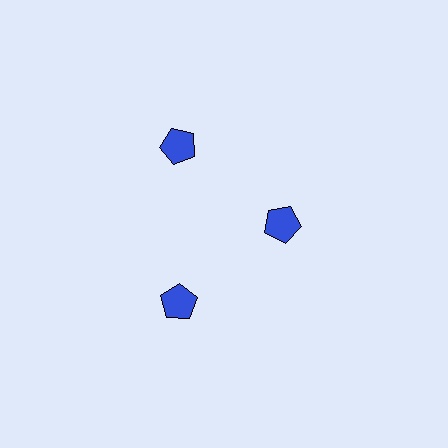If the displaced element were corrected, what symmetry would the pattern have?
It would have 3-fold rotational symmetry — the pattern would map onto itself every 120 degrees.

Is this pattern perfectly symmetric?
No. The 3 blue pentagons are arranged in a ring, but one element near the 3 o'clock position is pulled inward toward the center, breaking the 3-fold rotational symmetry.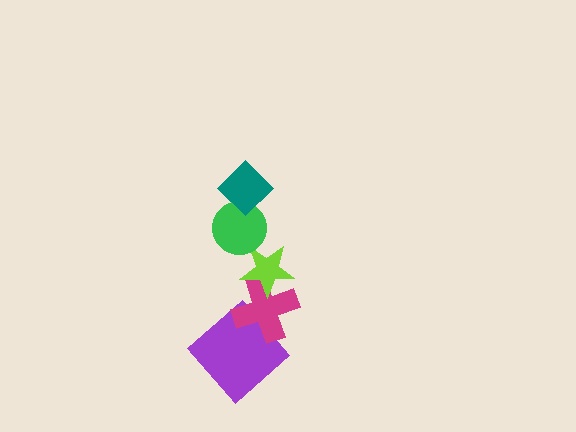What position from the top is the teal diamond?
The teal diamond is 1st from the top.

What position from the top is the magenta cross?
The magenta cross is 4th from the top.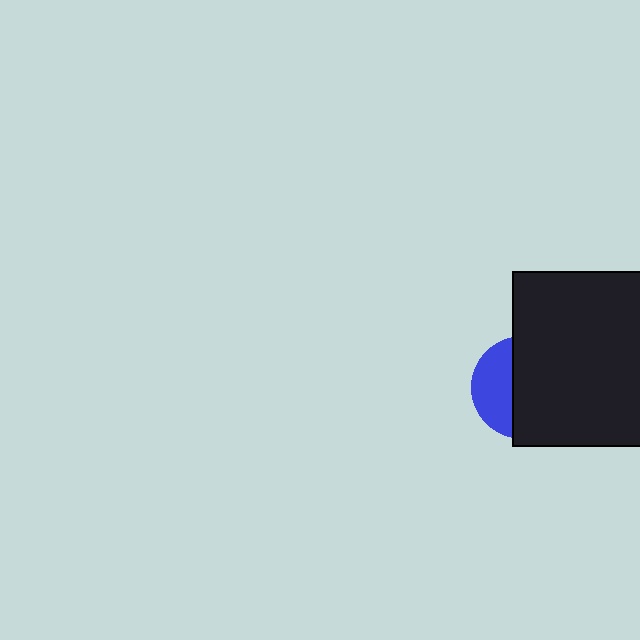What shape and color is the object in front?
The object in front is a black rectangle.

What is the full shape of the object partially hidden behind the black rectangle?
The partially hidden object is a blue circle.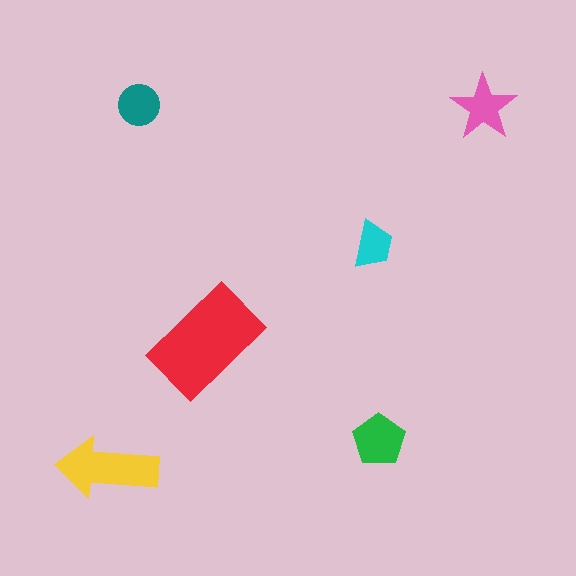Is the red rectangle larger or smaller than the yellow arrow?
Larger.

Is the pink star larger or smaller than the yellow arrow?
Smaller.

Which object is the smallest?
The cyan trapezoid.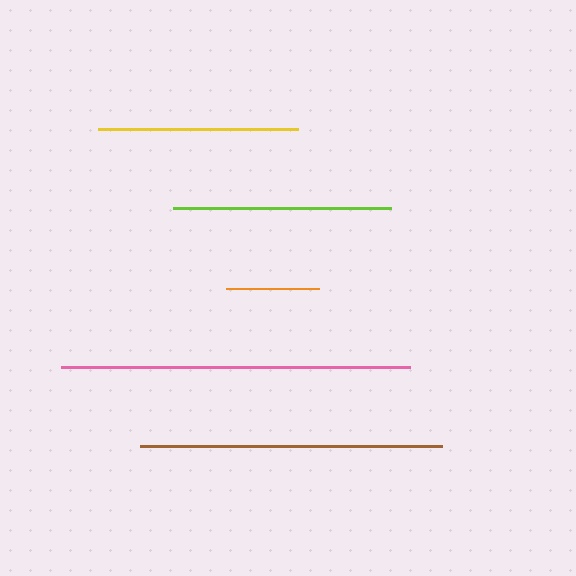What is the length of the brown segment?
The brown segment is approximately 302 pixels long.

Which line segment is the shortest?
The orange line is the shortest at approximately 92 pixels.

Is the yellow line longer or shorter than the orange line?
The yellow line is longer than the orange line.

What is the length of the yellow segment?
The yellow segment is approximately 200 pixels long.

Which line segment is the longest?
The pink line is the longest at approximately 349 pixels.